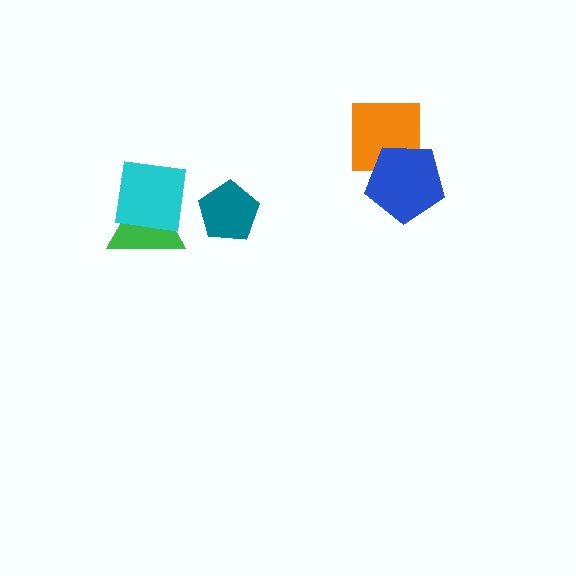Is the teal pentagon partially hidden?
No, no other shape covers it.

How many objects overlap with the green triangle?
1 object overlaps with the green triangle.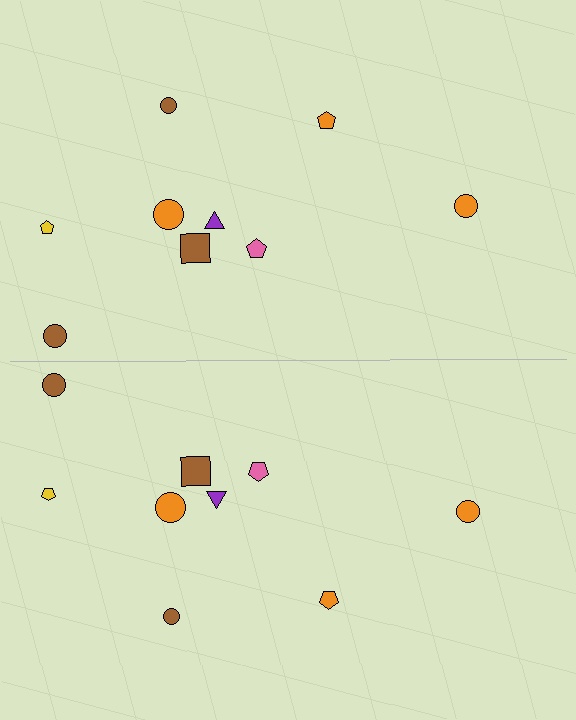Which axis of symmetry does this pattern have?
The pattern has a horizontal axis of symmetry running through the center of the image.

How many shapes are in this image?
There are 18 shapes in this image.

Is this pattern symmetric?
Yes, this pattern has bilateral (reflection) symmetry.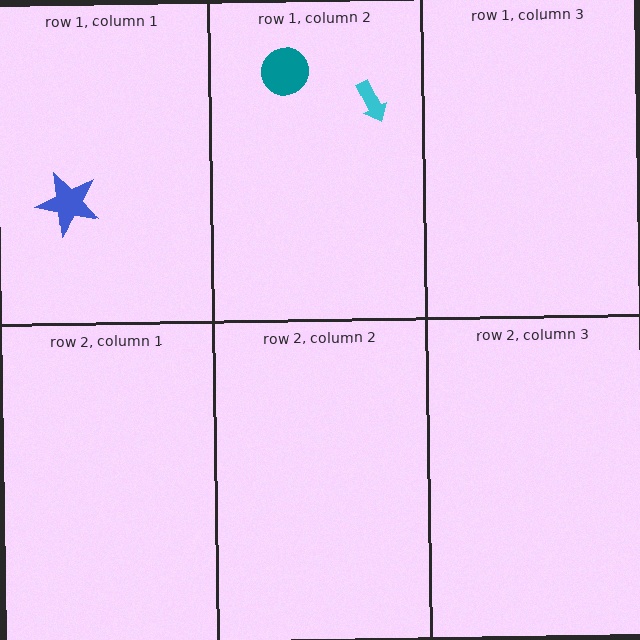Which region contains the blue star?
The row 1, column 1 region.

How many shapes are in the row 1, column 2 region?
2.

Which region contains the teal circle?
The row 1, column 2 region.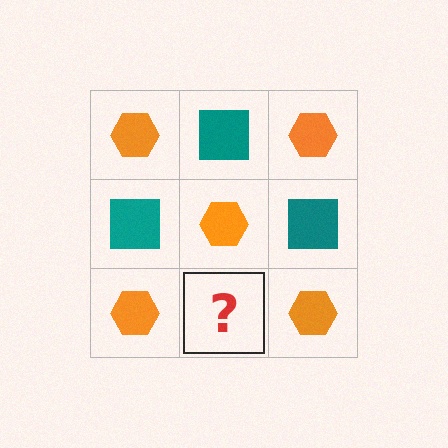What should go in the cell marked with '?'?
The missing cell should contain a teal square.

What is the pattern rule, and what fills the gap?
The rule is that it alternates orange hexagon and teal square in a checkerboard pattern. The gap should be filled with a teal square.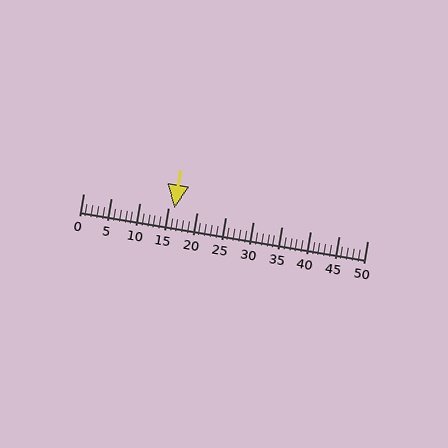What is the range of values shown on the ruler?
The ruler shows values from 0 to 50.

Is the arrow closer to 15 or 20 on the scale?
The arrow is closer to 15.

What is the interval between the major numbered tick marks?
The major tick marks are spaced 5 units apart.